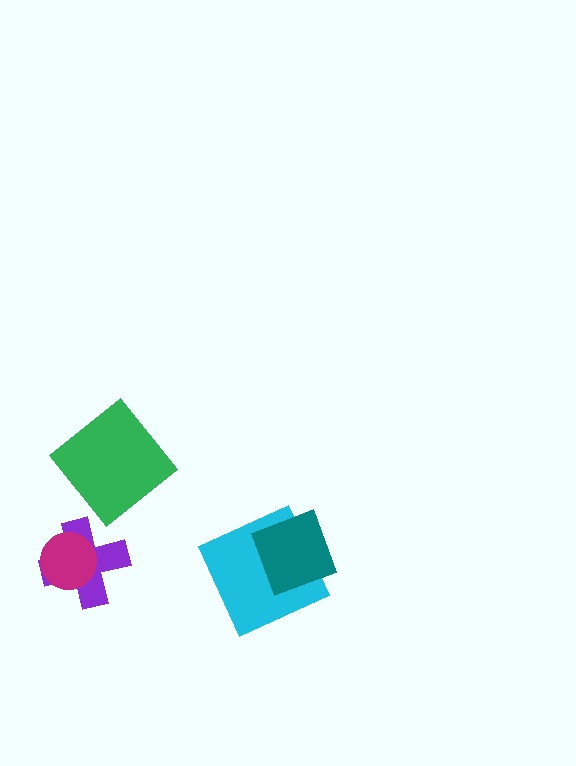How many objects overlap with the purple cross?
1 object overlaps with the purple cross.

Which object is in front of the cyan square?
The teal square is in front of the cyan square.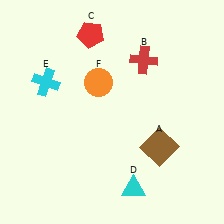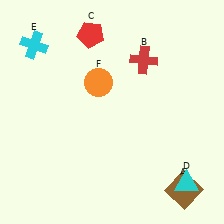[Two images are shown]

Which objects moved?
The objects that moved are: the brown square (A), the cyan triangle (D), the cyan cross (E).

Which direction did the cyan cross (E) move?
The cyan cross (E) moved up.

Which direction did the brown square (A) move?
The brown square (A) moved down.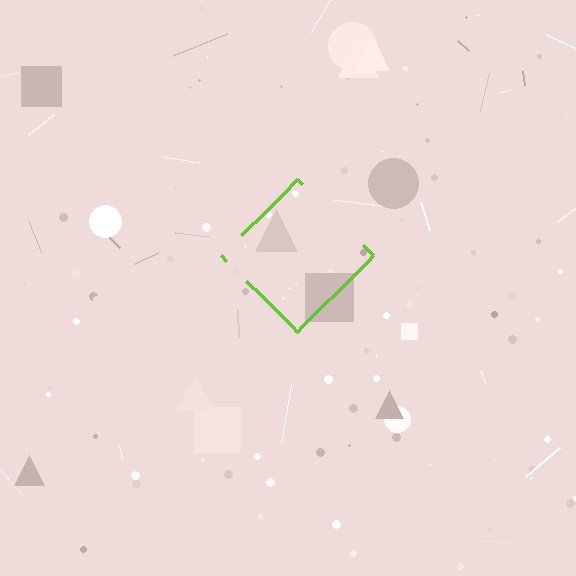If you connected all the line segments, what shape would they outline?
They would outline a diamond.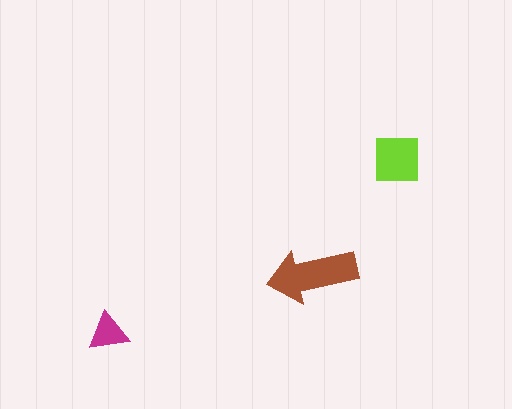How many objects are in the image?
There are 3 objects in the image.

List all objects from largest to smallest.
The brown arrow, the lime square, the magenta triangle.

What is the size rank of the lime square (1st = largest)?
2nd.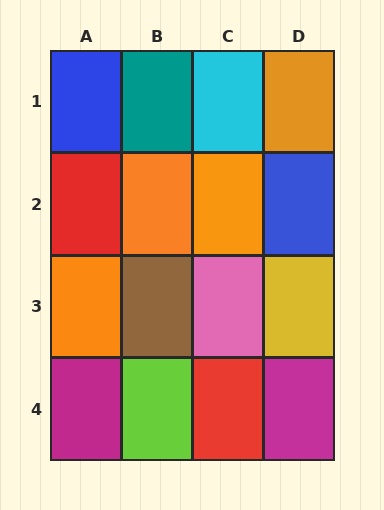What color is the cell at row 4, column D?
Magenta.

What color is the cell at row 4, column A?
Magenta.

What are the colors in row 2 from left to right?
Red, orange, orange, blue.